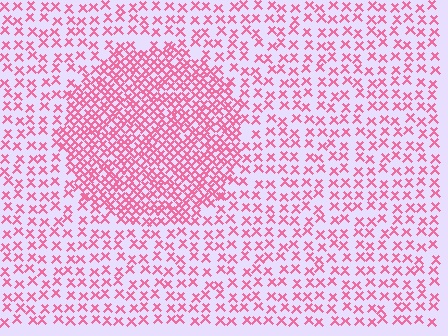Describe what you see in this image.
The image contains small pink elements arranged at two different densities. A circle-shaped region is visible where the elements are more densely packed than the surrounding area.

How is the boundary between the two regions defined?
The boundary is defined by a change in element density (approximately 2.3x ratio). All elements are the same color, size, and shape.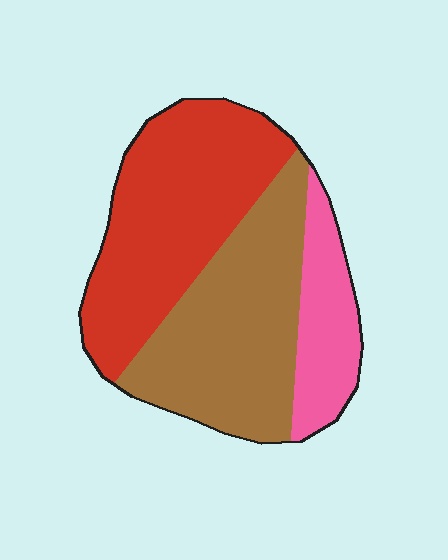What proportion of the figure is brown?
Brown takes up about two fifths (2/5) of the figure.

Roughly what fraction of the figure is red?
Red takes up about two fifths (2/5) of the figure.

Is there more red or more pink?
Red.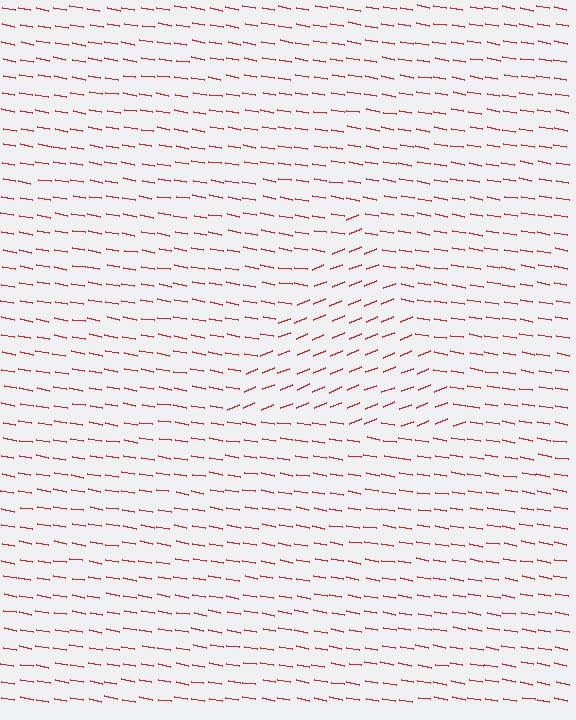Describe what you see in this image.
The image is filled with small red line segments. A triangle region in the image has lines oriented differently from the surrounding lines, creating a visible texture boundary.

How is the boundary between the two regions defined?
The boundary is defined purely by a change in line orientation (approximately 32 degrees difference). All lines are the same color and thickness.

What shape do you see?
I see a triangle.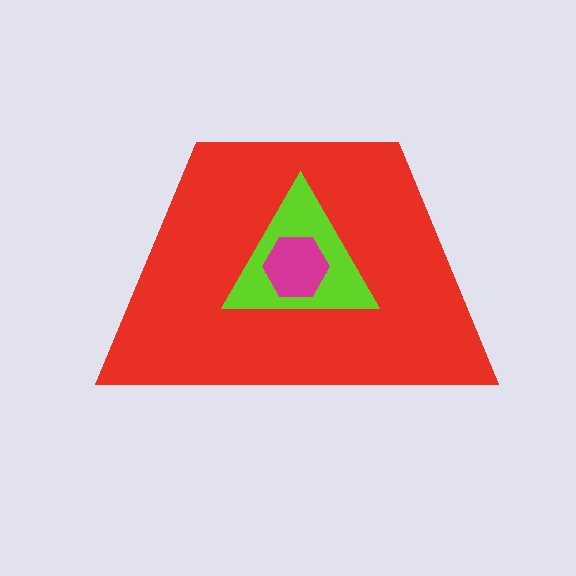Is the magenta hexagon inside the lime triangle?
Yes.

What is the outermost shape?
The red trapezoid.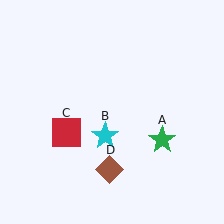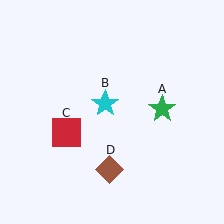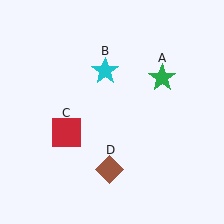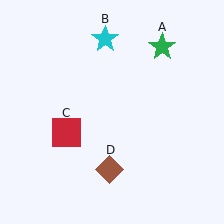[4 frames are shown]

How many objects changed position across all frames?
2 objects changed position: green star (object A), cyan star (object B).